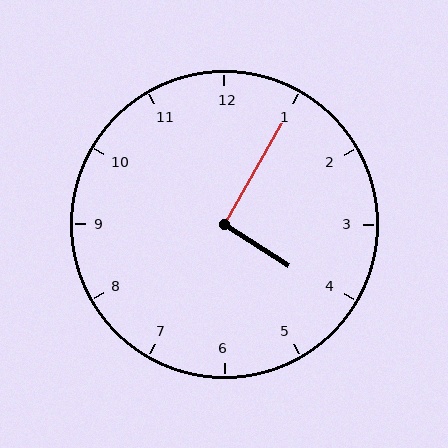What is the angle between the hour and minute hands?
Approximately 92 degrees.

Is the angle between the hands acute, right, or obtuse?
It is right.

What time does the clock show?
4:05.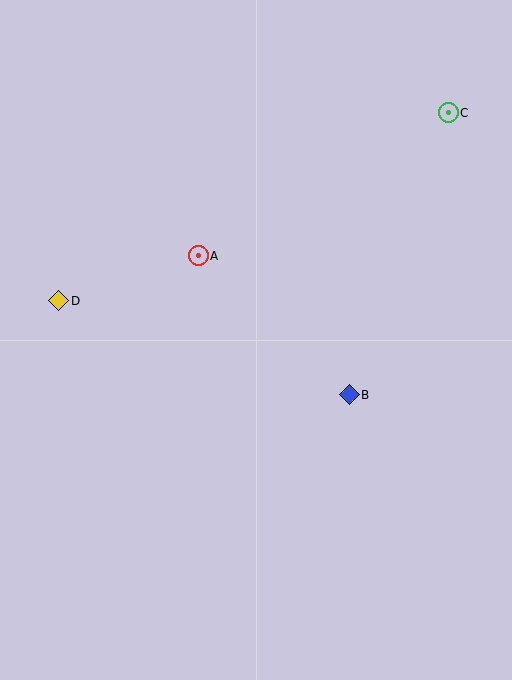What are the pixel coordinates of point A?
Point A is at (198, 256).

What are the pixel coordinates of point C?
Point C is at (448, 113).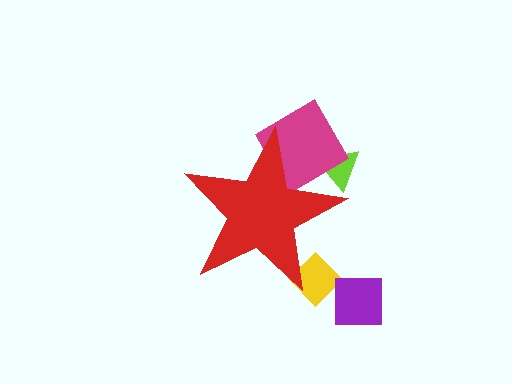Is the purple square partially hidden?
No, the purple square is fully visible.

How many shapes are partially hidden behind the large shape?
3 shapes are partially hidden.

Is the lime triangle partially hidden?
Yes, the lime triangle is partially hidden behind the red star.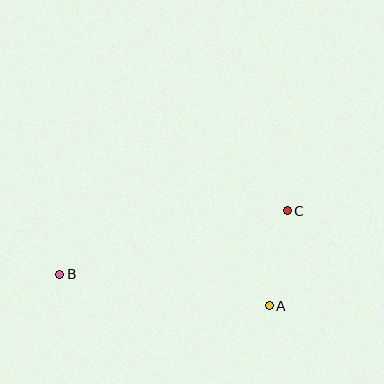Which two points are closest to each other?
Points A and C are closest to each other.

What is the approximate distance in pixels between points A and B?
The distance between A and B is approximately 212 pixels.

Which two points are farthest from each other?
Points B and C are farthest from each other.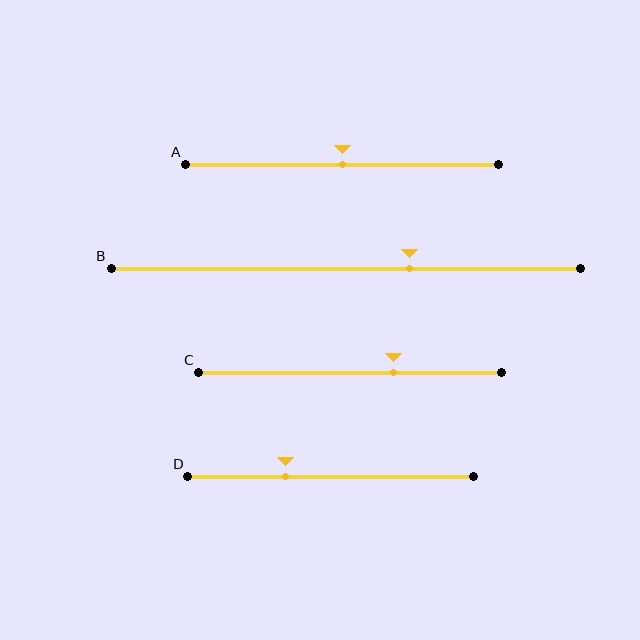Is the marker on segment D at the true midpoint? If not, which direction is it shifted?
No, the marker on segment D is shifted to the left by about 16% of the segment length.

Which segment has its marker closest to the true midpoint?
Segment A has its marker closest to the true midpoint.